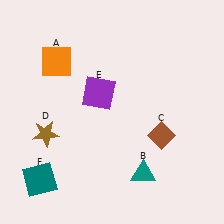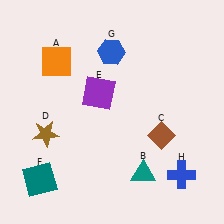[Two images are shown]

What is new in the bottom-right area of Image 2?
A blue cross (H) was added in the bottom-right area of Image 2.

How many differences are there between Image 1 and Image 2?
There are 2 differences between the two images.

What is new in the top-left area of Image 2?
A blue hexagon (G) was added in the top-left area of Image 2.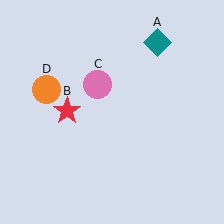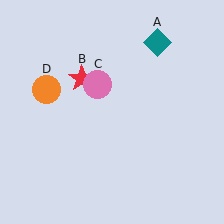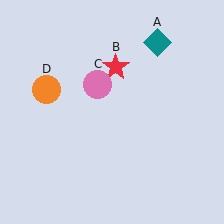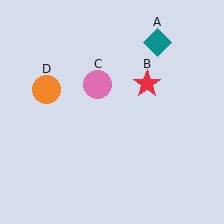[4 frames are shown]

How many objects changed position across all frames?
1 object changed position: red star (object B).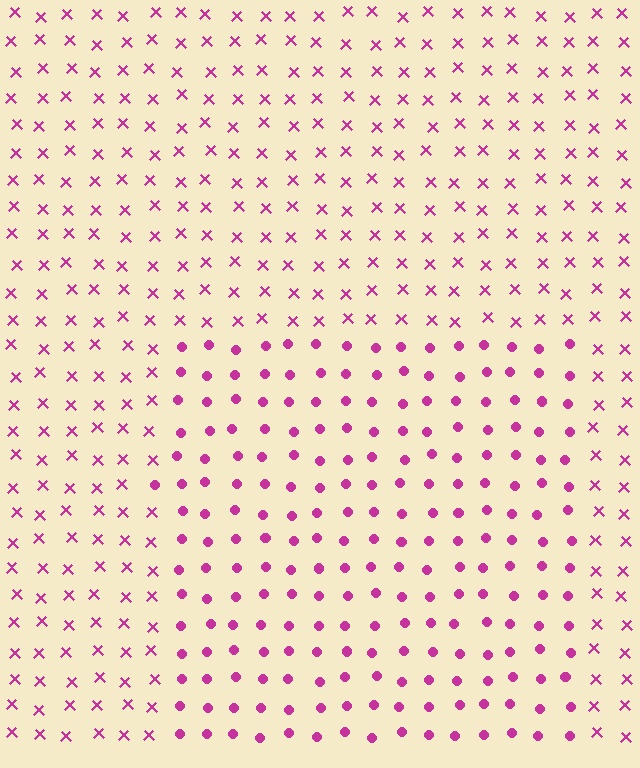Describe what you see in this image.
The image is filled with small magenta elements arranged in a uniform grid. A rectangle-shaped region contains circles, while the surrounding area contains X marks. The boundary is defined purely by the change in element shape.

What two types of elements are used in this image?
The image uses circles inside the rectangle region and X marks outside it.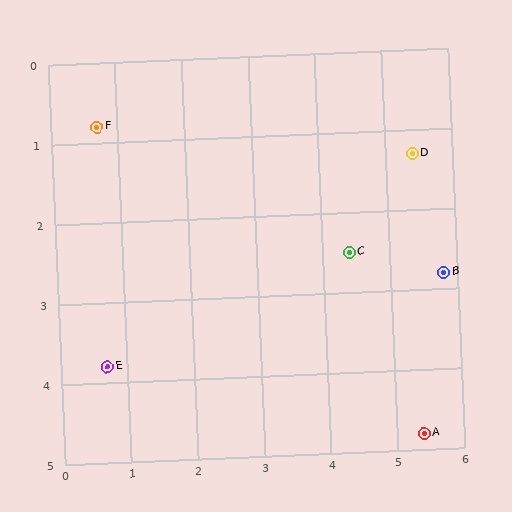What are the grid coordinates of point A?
Point A is at approximately (5.4, 4.8).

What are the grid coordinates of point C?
Point C is at approximately (4.4, 2.5).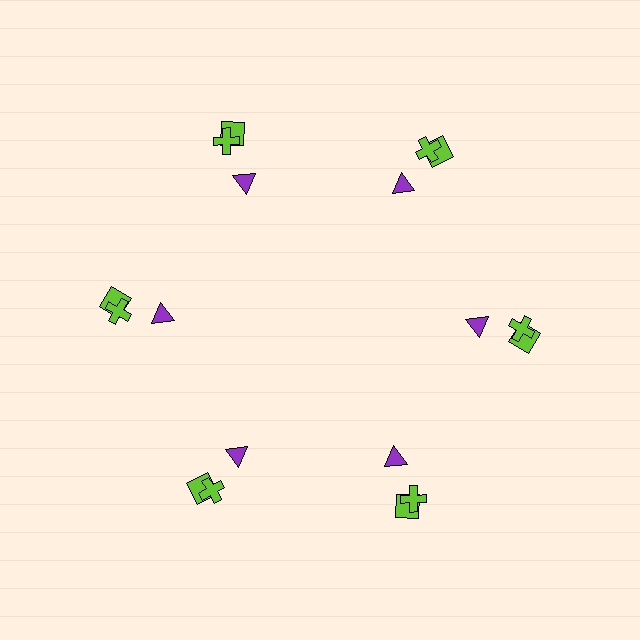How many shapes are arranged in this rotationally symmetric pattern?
There are 18 shapes, arranged in 6 groups of 3.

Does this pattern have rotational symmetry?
Yes, this pattern has 6-fold rotational symmetry. It looks the same after rotating 60 degrees around the center.